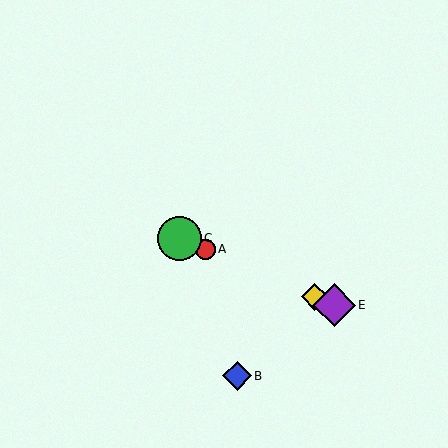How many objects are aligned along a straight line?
4 objects (A, C, D, E) are aligned along a straight line.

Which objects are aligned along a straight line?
Objects A, C, D, E are aligned along a straight line.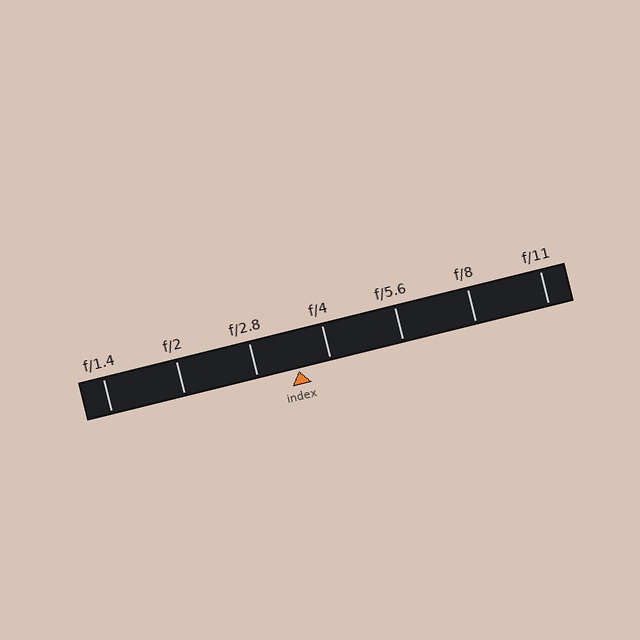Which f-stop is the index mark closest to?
The index mark is closest to f/4.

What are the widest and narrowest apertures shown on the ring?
The widest aperture shown is f/1.4 and the narrowest is f/11.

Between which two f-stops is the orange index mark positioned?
The index mark is between f/2.8 and f/4.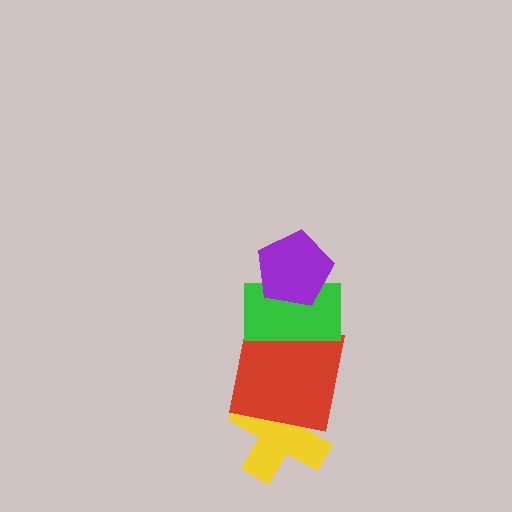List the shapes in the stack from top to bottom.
From top to bottom: the purple pentagon, the green rectangle, the red square, the yellow cross.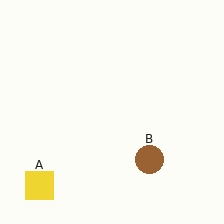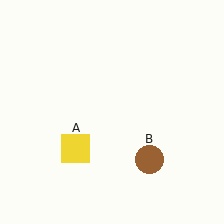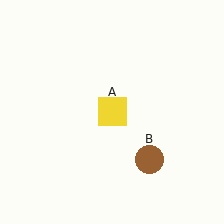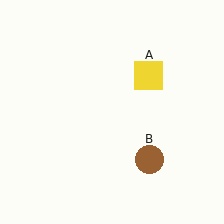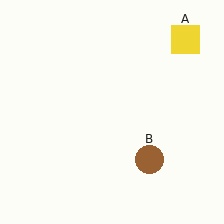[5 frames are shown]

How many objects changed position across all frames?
1 object changed position: yellow square (object A).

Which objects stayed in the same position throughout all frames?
Brown circle (object B) remained stationary.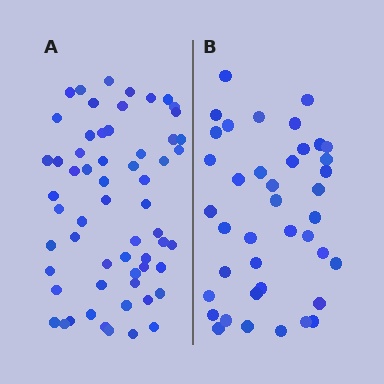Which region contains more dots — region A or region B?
Region A (the left region) has more dots.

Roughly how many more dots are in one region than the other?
Region A has approximately 20 more dots than region B.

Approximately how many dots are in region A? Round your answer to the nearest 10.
About 60 dots.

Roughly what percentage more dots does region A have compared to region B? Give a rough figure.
About 50% more.